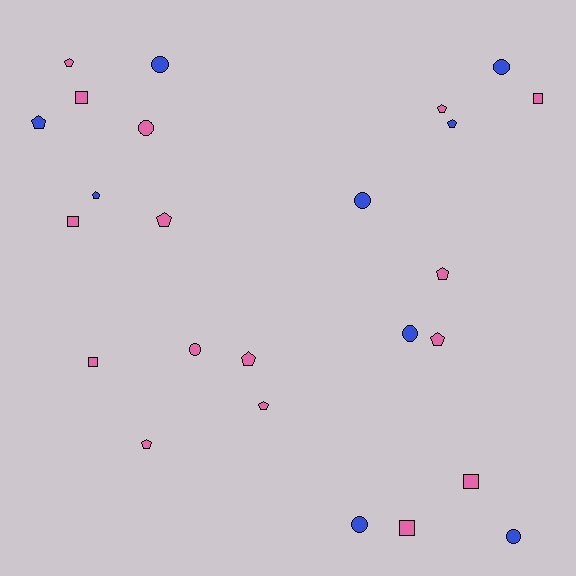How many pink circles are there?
There are 2 pink circles.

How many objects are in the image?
There are 25 objects.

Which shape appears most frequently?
Pentagon, with 11 objects.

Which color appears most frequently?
Pink, with 16 objects.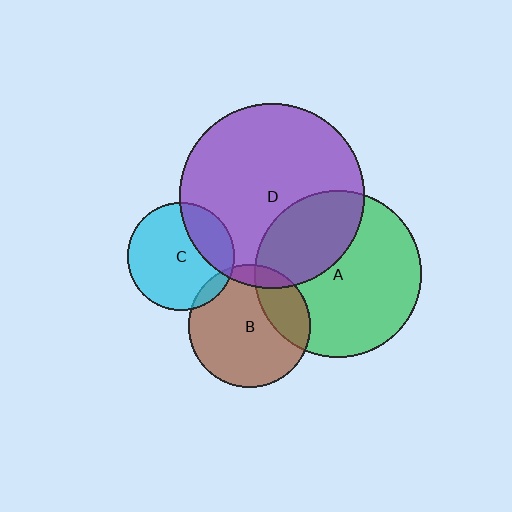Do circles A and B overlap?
Yes.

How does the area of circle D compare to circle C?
Approximately 3.0 times.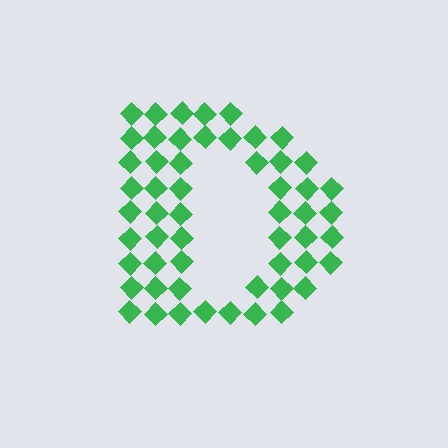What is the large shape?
The large shape is the letter D.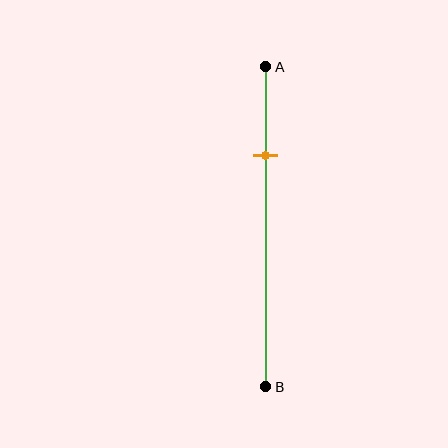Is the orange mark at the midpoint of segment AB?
No, the mark is at about 30% from A, not at the 50% midpoint.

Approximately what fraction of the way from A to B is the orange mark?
The orange mark is approximately 30% of the way from A to B.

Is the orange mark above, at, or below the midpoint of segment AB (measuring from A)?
The orange mark is above the midpoint of segment AB.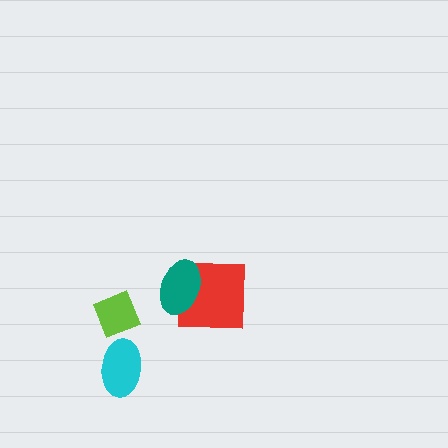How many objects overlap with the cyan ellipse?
0 objects overlap with the cyan ellipse.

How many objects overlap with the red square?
1 object overlaps with the red square.